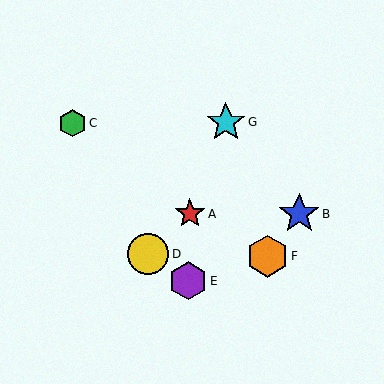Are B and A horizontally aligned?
Yes, both are at y≈214.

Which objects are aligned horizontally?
Objects A, B are aligned horizontally.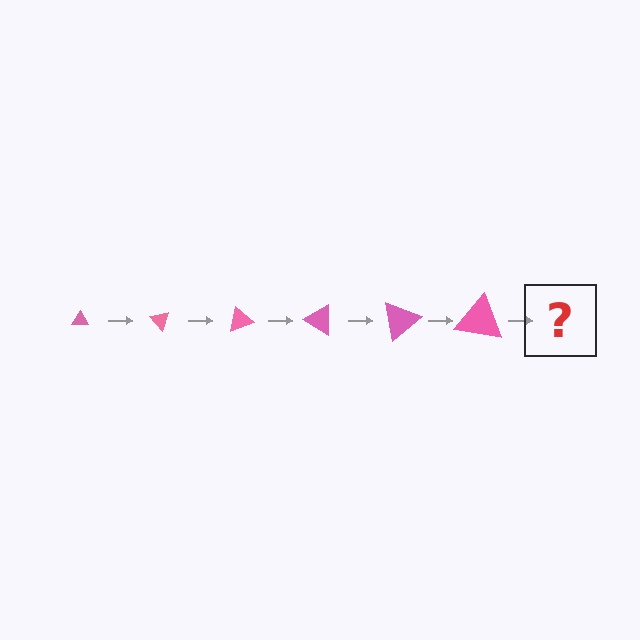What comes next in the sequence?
The next element should be a triangle, larger than the previous one and rotated 300 degrees from the start.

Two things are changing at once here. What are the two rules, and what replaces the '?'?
The two rules are that the triangle grows larger each step and it rotates 50 degrees each step. The '?' should be a triangle, larger than the previous one and rotated 300 degrees from the start.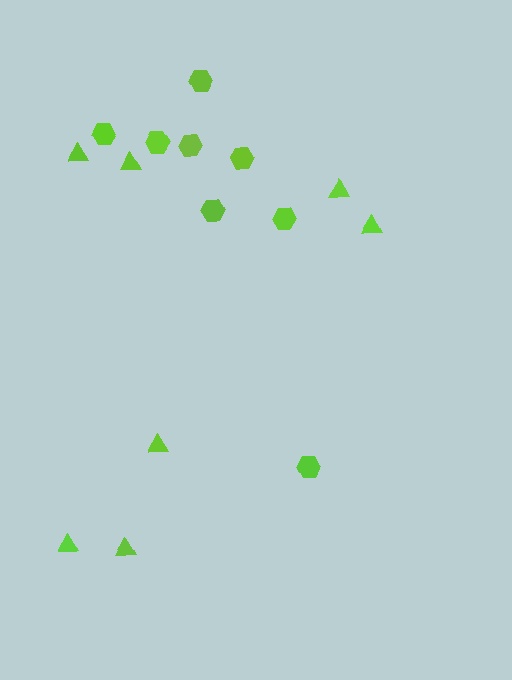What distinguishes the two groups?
There are 2 groups: one group of triangles (7) and one group of hexagons (8).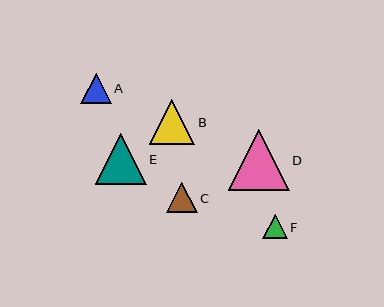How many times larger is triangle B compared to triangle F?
Triangle B is approximately 1.9 times the size of triangle F.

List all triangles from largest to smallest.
From largest to smallest: D, E, B, C, A, F.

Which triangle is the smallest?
Triangle F is the smallest with a size of approximately 25 pixels.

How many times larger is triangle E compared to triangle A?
Triangle E is approximately 1.7 times the size of triangle A.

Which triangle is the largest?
Triangle D is the largest with a size of approximately 61 pixels.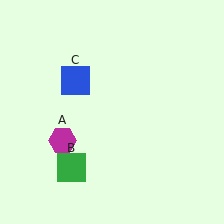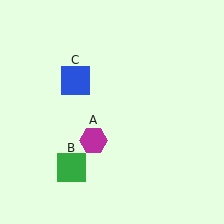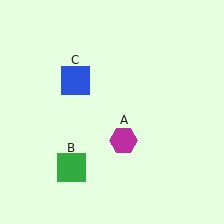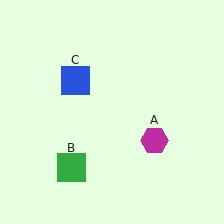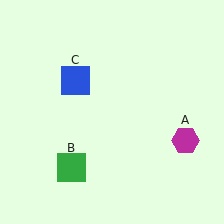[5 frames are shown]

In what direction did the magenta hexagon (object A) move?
The magenta hexagon (object A) moved right.